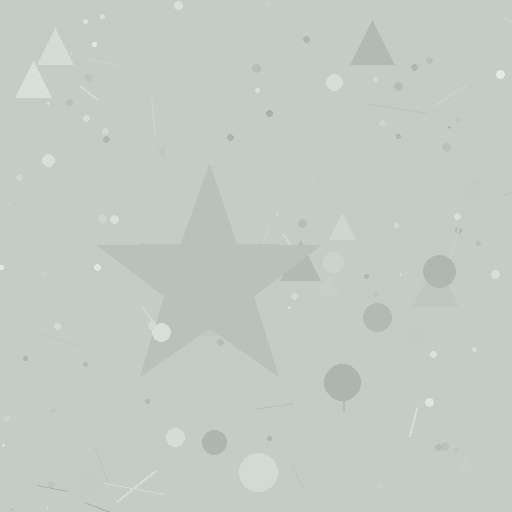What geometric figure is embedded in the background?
A star is embedded in the background.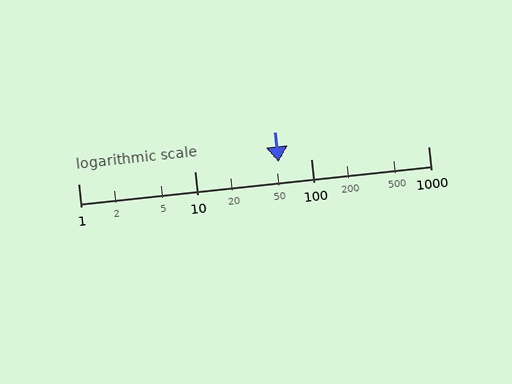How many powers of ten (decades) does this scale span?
The scale spans 3 decades, from 1 to 1000.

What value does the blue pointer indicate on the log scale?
The pointer indicates approximately 52.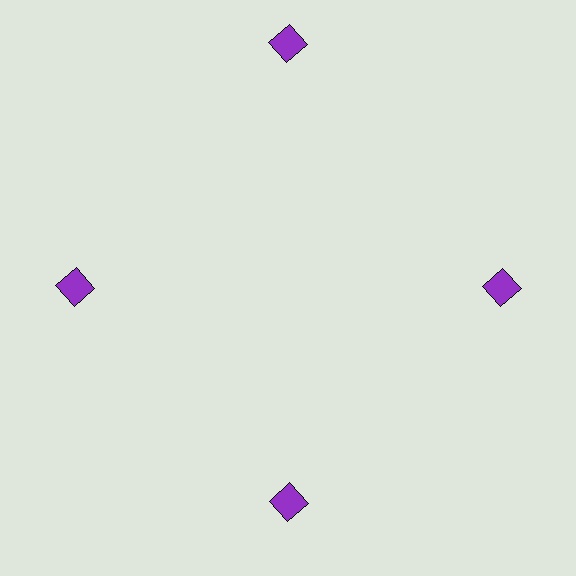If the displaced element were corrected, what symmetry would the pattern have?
It would have 4-fold rotational symmetry — the pattern would map onto itself every 90 degrees.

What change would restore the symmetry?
The symmetry would be restored by moving it inward, back onto the ring so that all 4 squares sit at equal angles and equal distance from the center.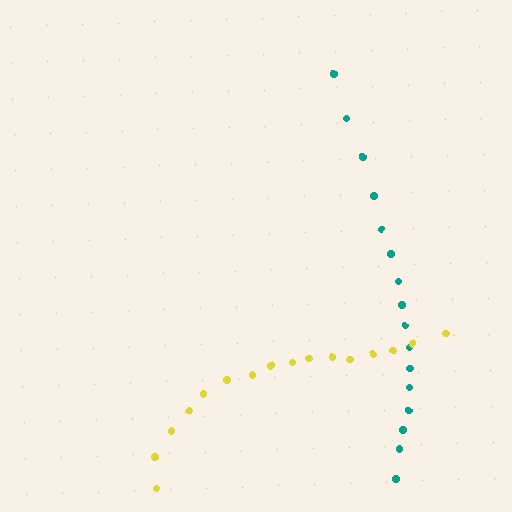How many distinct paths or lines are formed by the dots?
There are 2 distinct paths.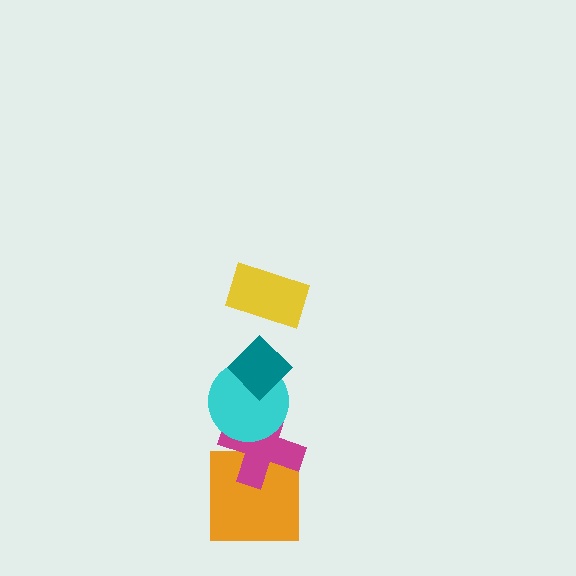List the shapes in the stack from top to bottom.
From top to bottom: the yellow rectangle, the teal diamond, the cyan circle, the magenta cross, the orange square.